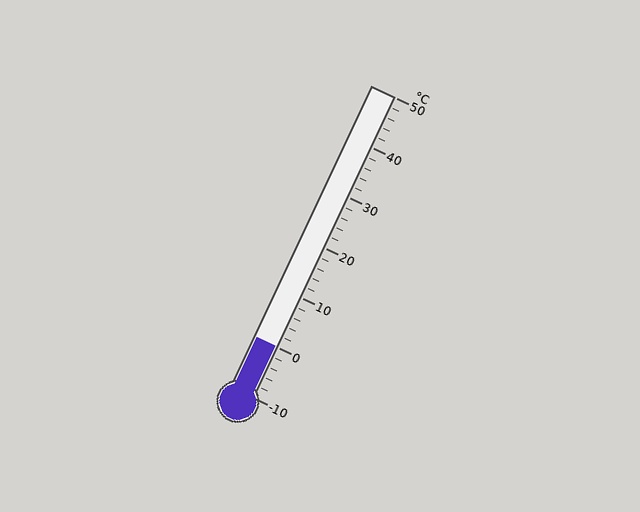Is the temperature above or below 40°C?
The temperature is below 40°C.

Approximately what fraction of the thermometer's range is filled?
The thermometer is filled to approximately 15% of its range.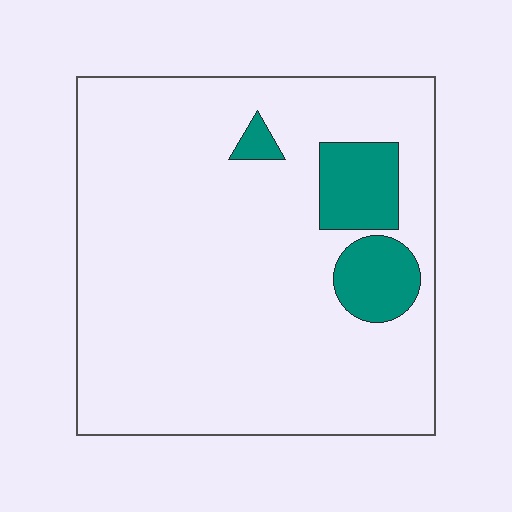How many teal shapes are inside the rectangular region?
3.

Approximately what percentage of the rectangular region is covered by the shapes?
Approximately 10%.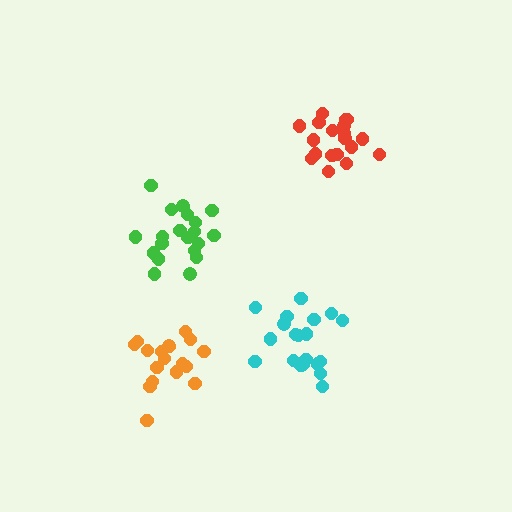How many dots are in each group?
Group 1: 20 dots, Group 2: 19 dots, Group 3: 20 dots, Group 4: 18 dots (77 total).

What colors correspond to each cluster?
The clusters are colored: green, red, cyan, orange.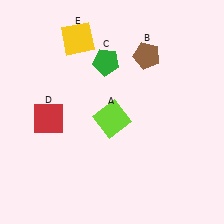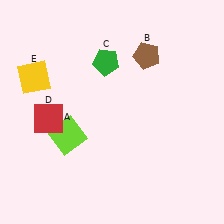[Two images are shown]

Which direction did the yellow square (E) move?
The yellow square (E) moved left.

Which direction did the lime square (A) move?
The lime square (A) moved left.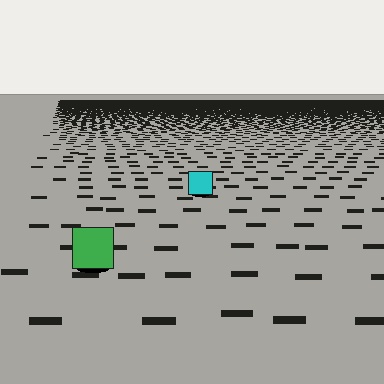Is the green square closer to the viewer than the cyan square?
Yes. The green square is closer — you can tell from the texture gradient: the ground texture is coarser near it.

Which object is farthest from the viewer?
The cyan square is farthest from the viewer. It appears smaller and the ground texture around it is denser.